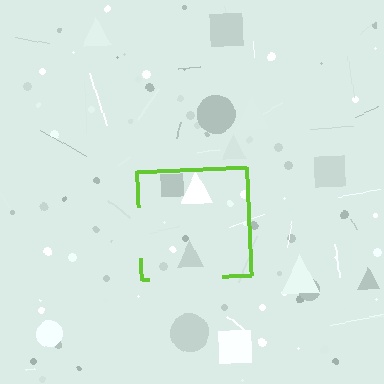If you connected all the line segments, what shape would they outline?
They would outline a square.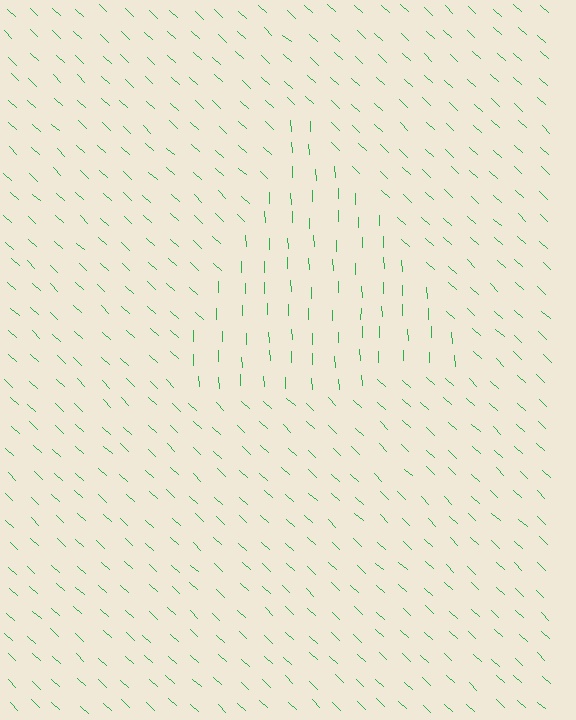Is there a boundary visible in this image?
Yes, there is a texture boundary formed by a change in line orientation.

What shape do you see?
I see a triangle.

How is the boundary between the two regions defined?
The boundary is defined purely by a change in line orientation (approximately 45 degrees difference). All lines are the same color and thickness.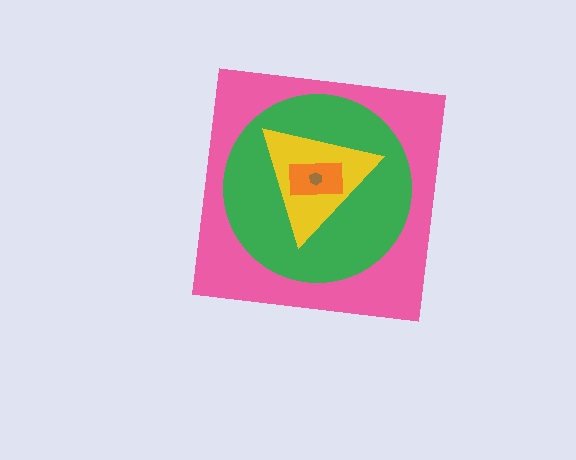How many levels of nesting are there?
5.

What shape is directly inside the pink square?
The green circle.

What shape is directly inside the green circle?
The yellow triangle.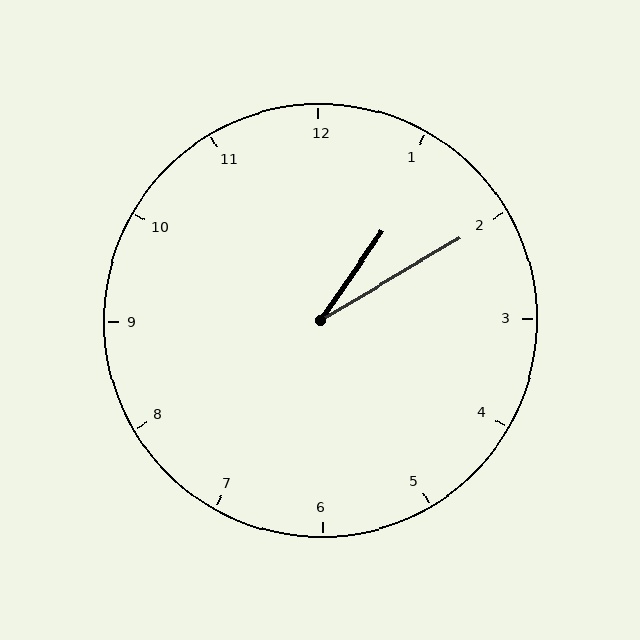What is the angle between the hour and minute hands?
Approximately 25 degrees.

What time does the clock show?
1:10.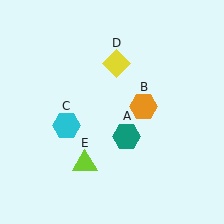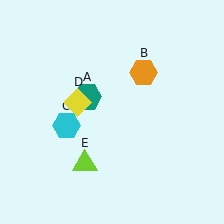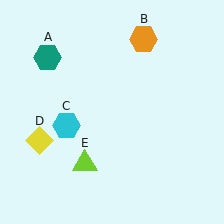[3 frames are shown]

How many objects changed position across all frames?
3 objects changed position: teal hexagon (object A), orange hexagon (object B), yellow diamond (object D).